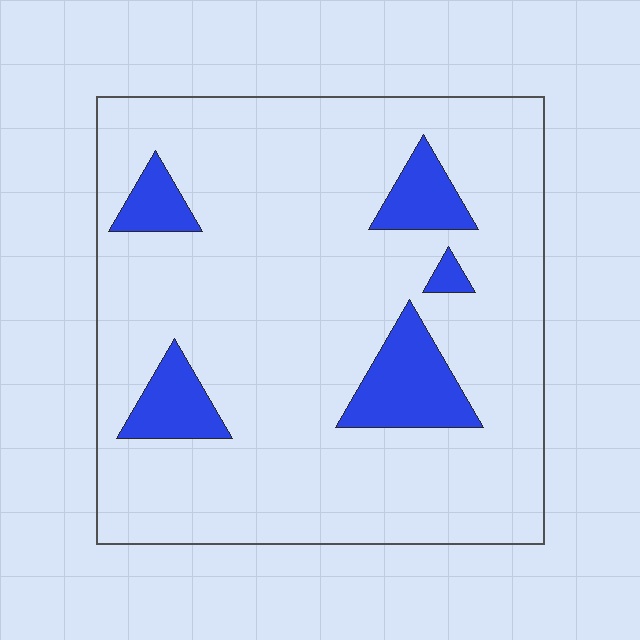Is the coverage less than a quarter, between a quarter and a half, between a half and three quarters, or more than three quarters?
Less than a quarter.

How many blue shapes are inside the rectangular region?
5.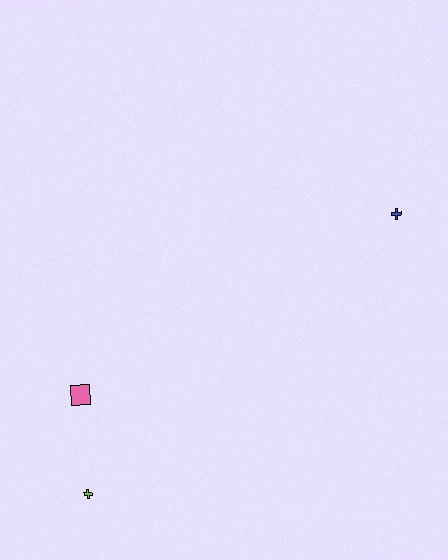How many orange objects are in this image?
There are no orange objects.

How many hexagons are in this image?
There are no hexagons.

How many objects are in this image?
There are 3 objects.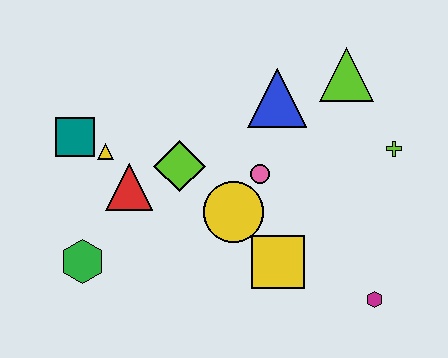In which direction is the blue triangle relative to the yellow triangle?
The blue triangle is to the right of the yellow triangle.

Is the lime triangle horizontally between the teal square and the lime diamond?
No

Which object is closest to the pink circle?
The yellow circle is closest to the pink circle.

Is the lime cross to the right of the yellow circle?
Yes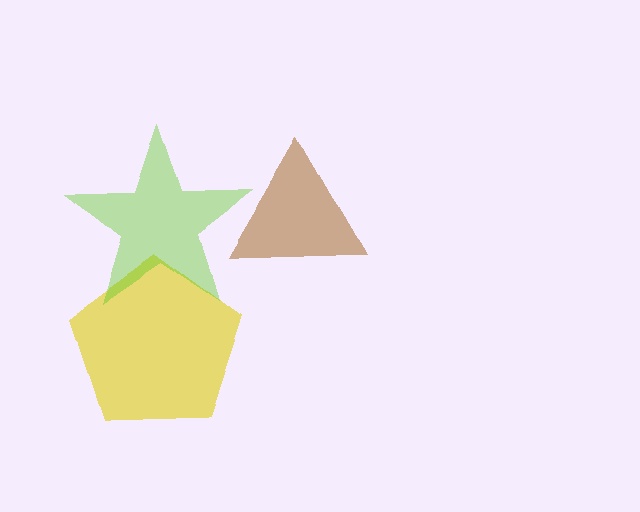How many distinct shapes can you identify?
There are 3 distinct shapes: a brown triangle, a yellow pentagon, a lime star.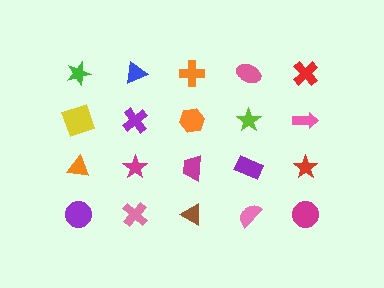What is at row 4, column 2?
A pink cross.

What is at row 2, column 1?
A yellow square.